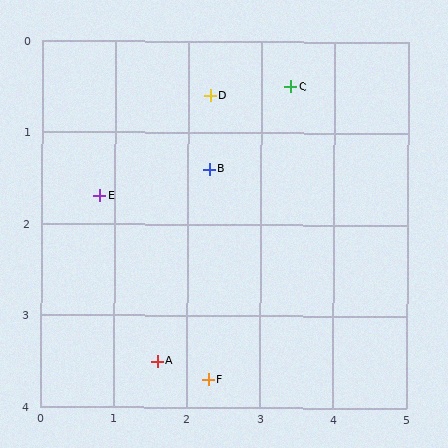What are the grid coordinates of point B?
Point B is at approximately (2.3, 1.4).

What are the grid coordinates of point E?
Point E is at approximately (0.8, 1.7).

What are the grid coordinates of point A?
Point A is at approximately (1.6, 3.5).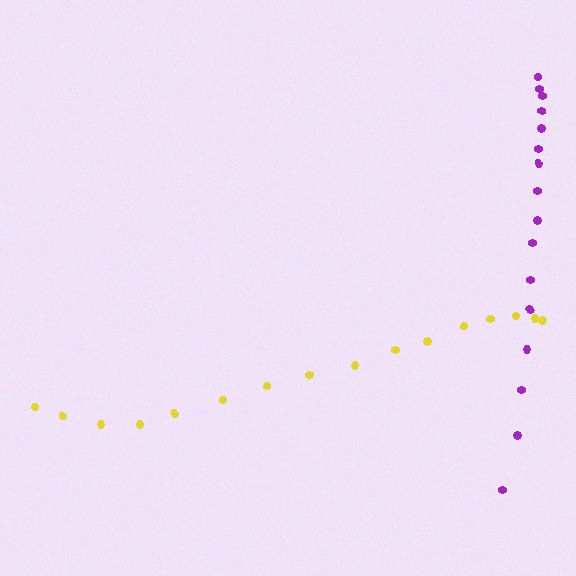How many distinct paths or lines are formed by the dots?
There are 2 distinct paths.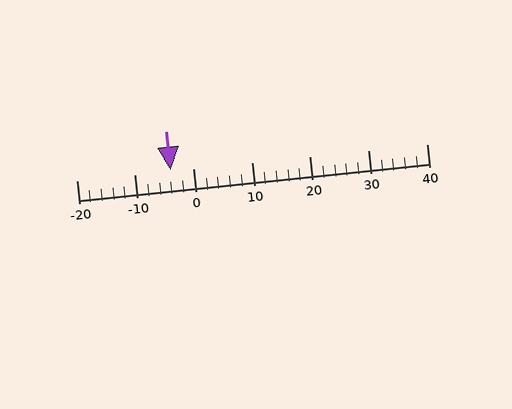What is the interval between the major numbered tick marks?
The major tick marks are spaced 10 units apart.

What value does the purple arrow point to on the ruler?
The purple arrow points to approximately -4.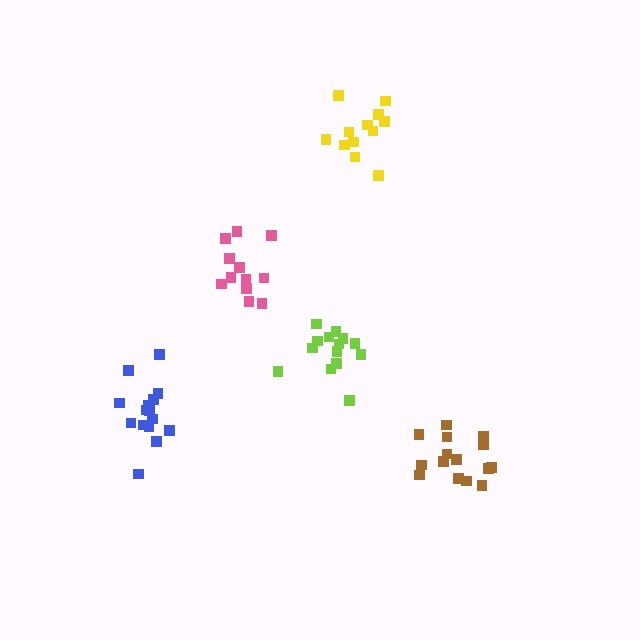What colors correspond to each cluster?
The clusters are colored: lime, yellow, brown, blue, pink.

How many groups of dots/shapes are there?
There are 5 groups.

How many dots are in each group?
Group 1: 14 dots, Group 2: 12 dots, Group 3: 15 dots, Group 4: 15 dots, Group 5: 12 dots (68 total).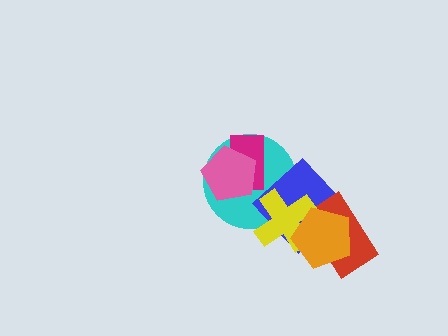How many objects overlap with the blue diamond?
4 objects overlap with the blue diamond.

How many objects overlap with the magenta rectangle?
2 objects overlap with the magenta rectangle.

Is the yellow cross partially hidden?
Yes, it is partially covered by another shape.